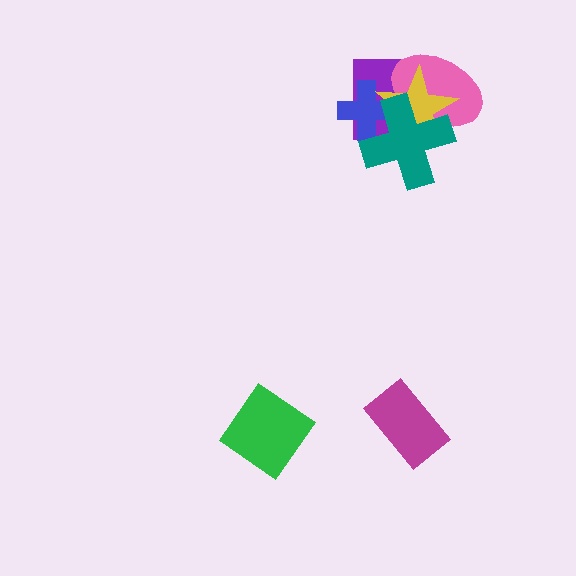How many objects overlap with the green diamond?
0 objects overlap with the green diamond.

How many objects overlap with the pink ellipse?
3 objects overlap with the pink ellipse.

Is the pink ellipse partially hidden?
Yes, it is partially covered by another shape.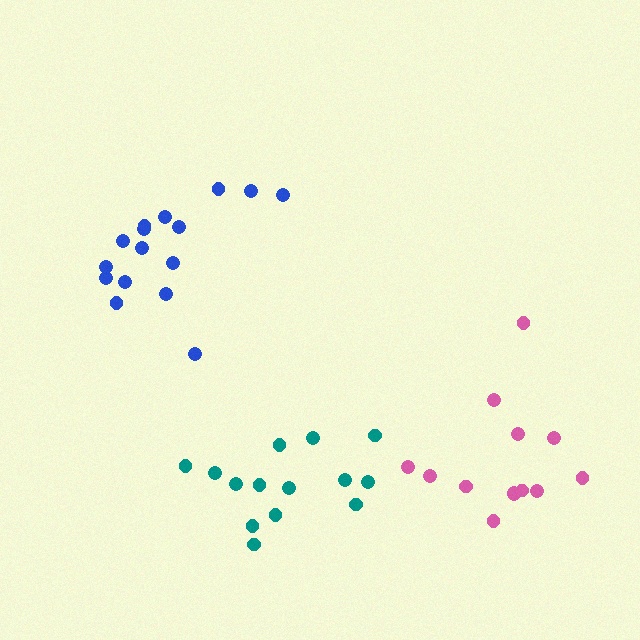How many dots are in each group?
Group 1: 16 dots, Group 2: 14 dots, Group 3: 13 dots (43 total).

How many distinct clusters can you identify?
There are 3 distinct clusters.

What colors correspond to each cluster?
The clusters are colored: blue, teal, pink.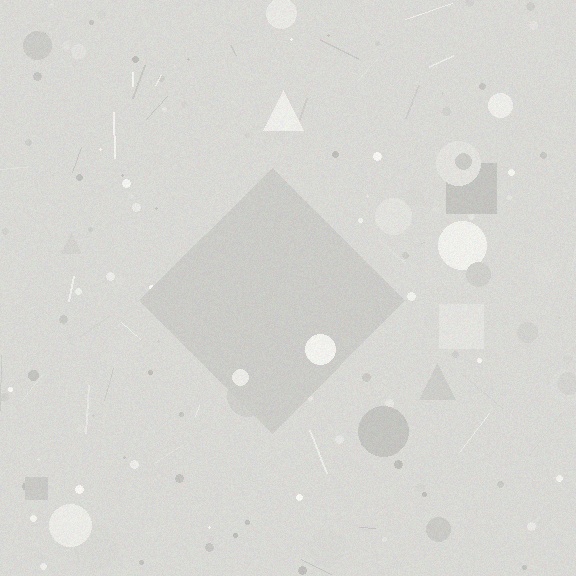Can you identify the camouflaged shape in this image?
The camouflaged shape is a diamond.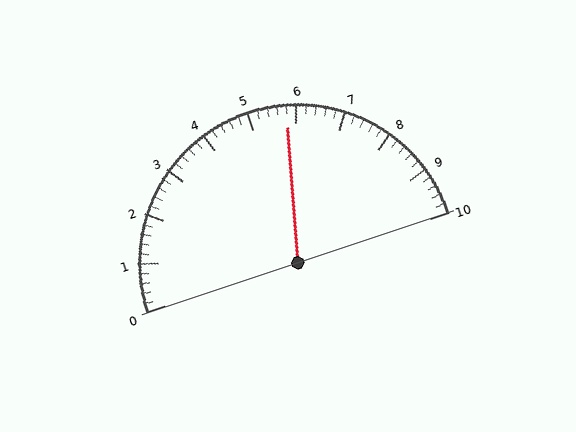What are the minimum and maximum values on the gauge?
The gauge ranges from 0 to 10.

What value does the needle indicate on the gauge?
The needle indicates approximately 5.8.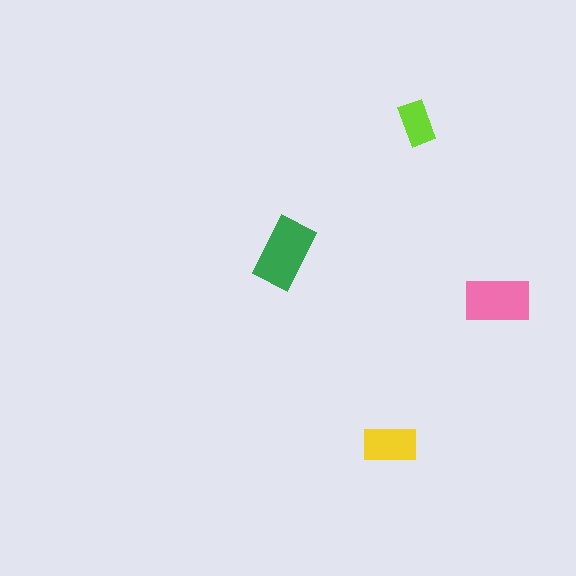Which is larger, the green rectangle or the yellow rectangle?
The green one.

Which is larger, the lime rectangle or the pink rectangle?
The pink one.